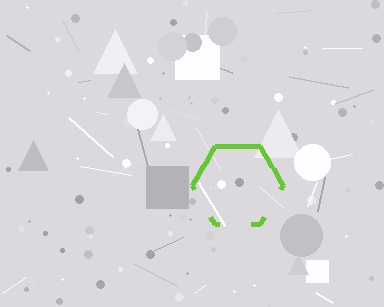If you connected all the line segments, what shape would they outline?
They would outline a hexagon.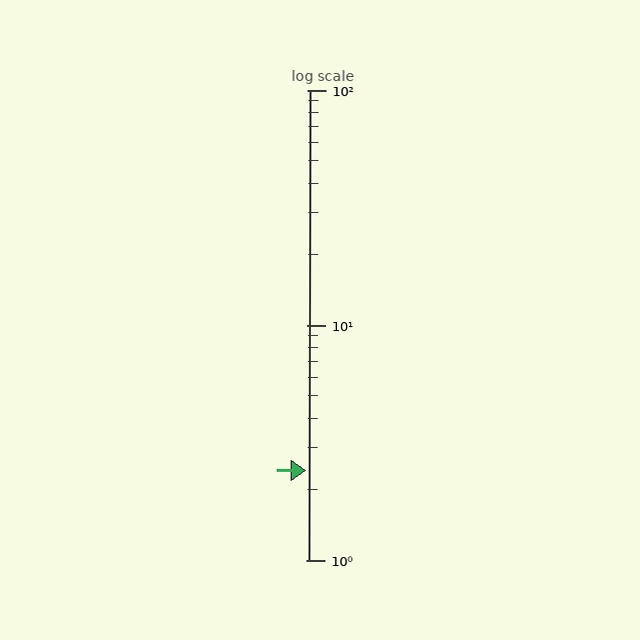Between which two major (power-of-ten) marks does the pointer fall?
The pointer is between 1 and 10.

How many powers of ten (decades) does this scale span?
The scale spans 2 decades, from 1 to 100.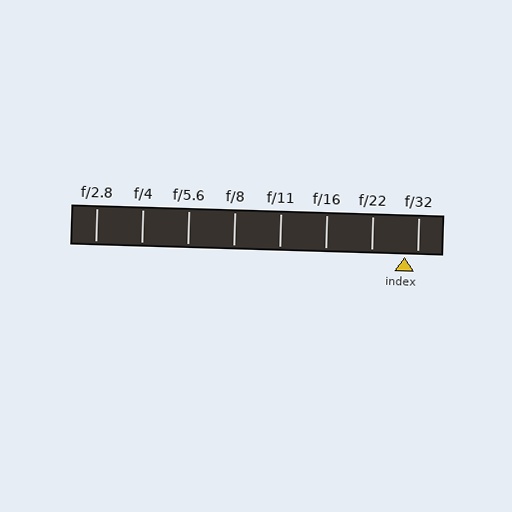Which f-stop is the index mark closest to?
The index mark is closest to f/32.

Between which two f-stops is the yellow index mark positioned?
The index mark is between f/22 and f/32.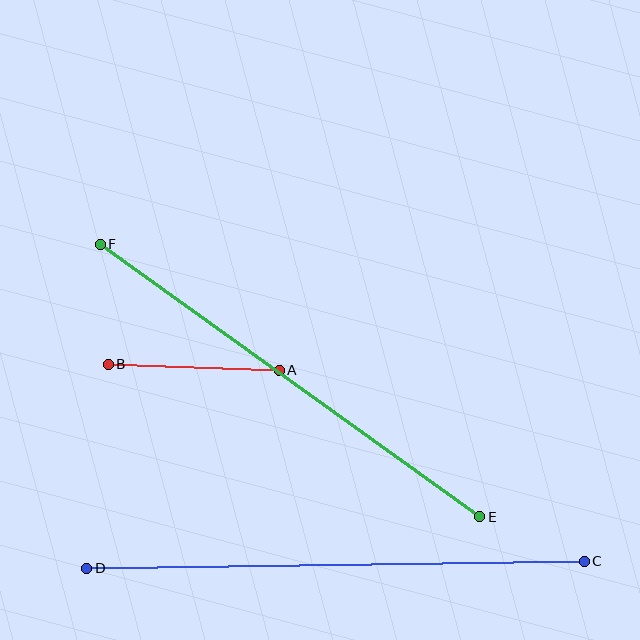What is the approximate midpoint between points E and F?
The midpoint is at approximately (290, 380) pixels.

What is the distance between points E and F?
The distance is approximately 467 pixels.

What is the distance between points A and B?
The distance is approximately 171 pixels.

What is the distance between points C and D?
The distance is approximately 498 pixels.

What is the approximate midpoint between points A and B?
The midpoint is at approximately (194, 367) pixels.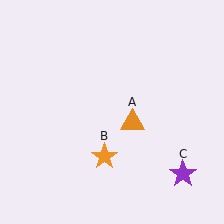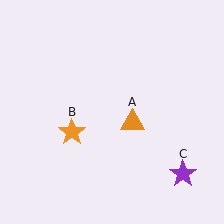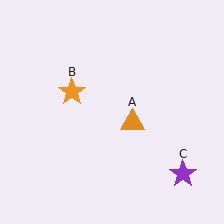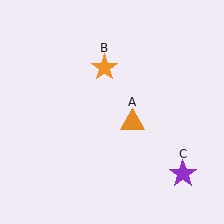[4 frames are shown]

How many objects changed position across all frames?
1 object changed position: orange star (object B).